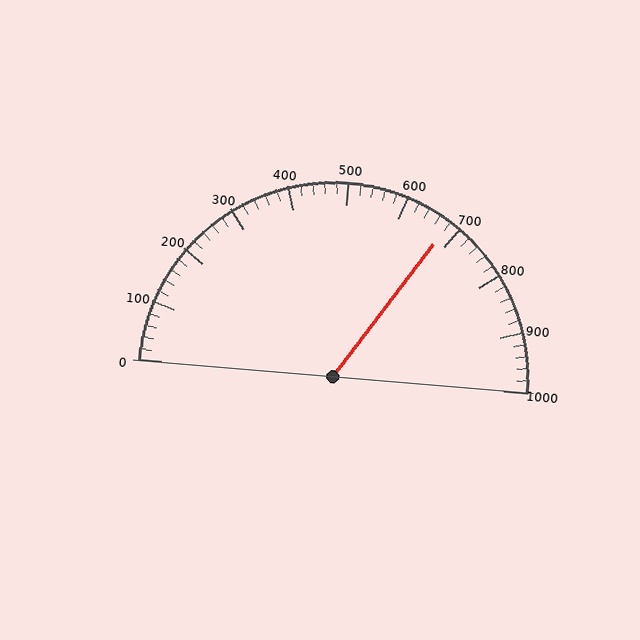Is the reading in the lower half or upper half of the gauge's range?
The reading is in the upper half of the range (0 to 1000).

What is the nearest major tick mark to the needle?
The nearest major tick mark is 700.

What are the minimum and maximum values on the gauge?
The gauge ranges from 0 to 1000.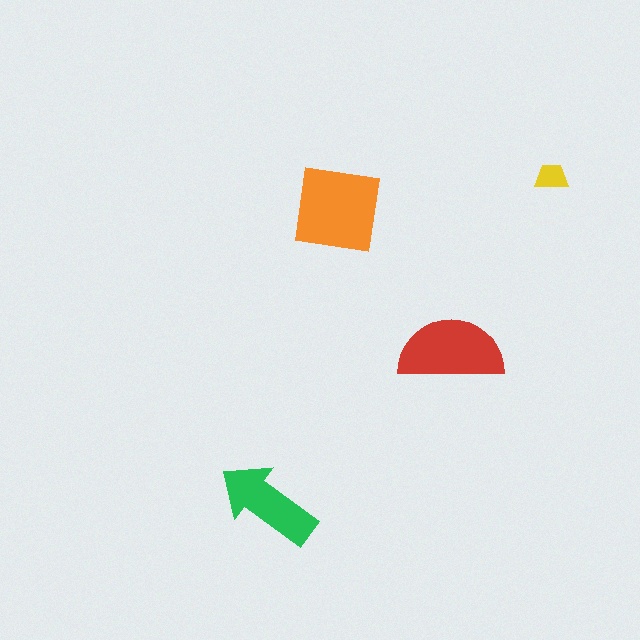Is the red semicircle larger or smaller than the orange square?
Smaller.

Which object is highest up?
The yellow trapezoid is topmost.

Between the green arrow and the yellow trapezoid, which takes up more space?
The green arrow.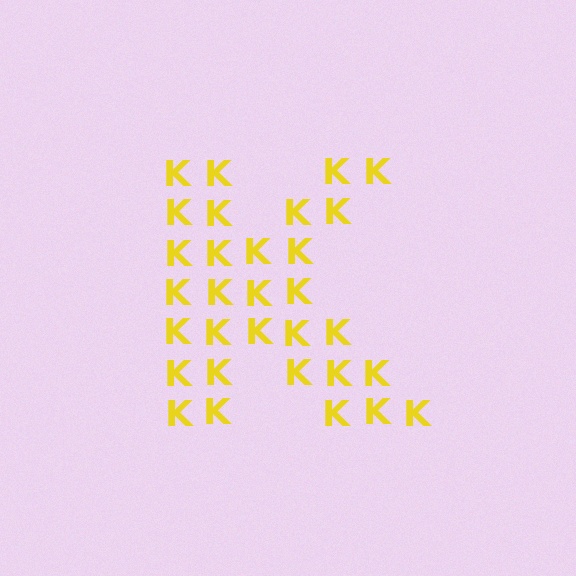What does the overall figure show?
The overall figure shows the letter K.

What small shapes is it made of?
It is made of small letter K's.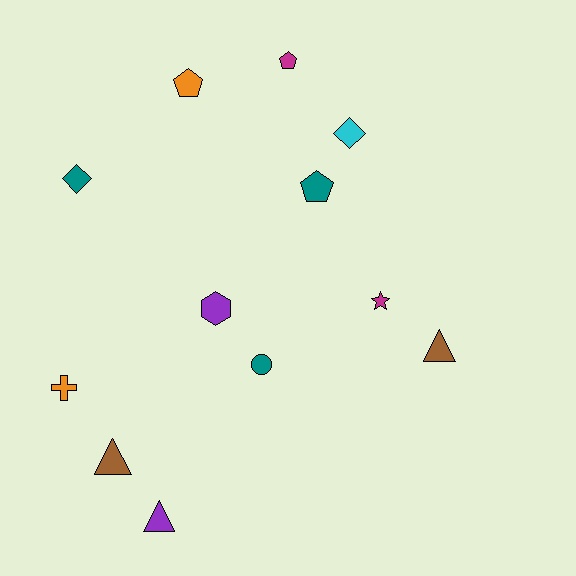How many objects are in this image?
There are 12 objects.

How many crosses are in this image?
There is 1 cross.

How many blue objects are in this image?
There are no blue objects.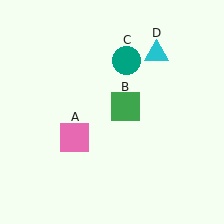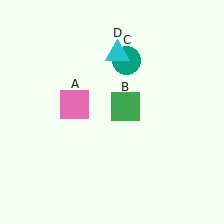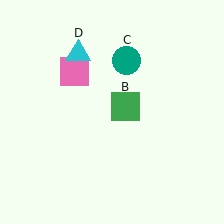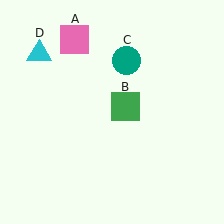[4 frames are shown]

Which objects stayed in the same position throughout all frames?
Green square (object B) and teal circle (object C) remained stationary.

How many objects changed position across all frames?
2 objects changed position: pink square (object A), cyan triangle (object D).